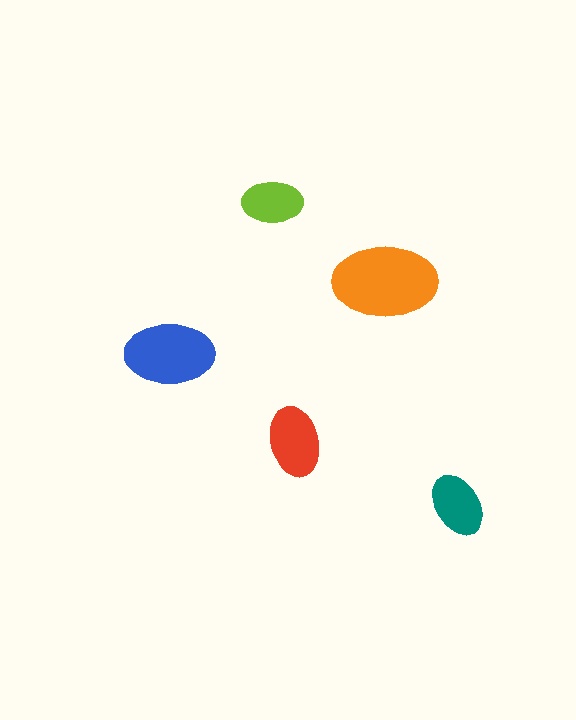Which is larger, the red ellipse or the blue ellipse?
The blue one.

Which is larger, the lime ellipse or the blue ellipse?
The blue one.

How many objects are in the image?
There are 5 objects in the image.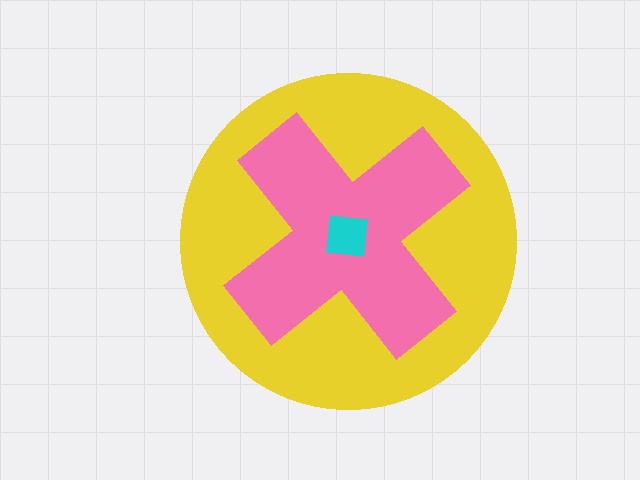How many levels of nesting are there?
3.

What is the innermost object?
The cyan square.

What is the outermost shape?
The yellow circle.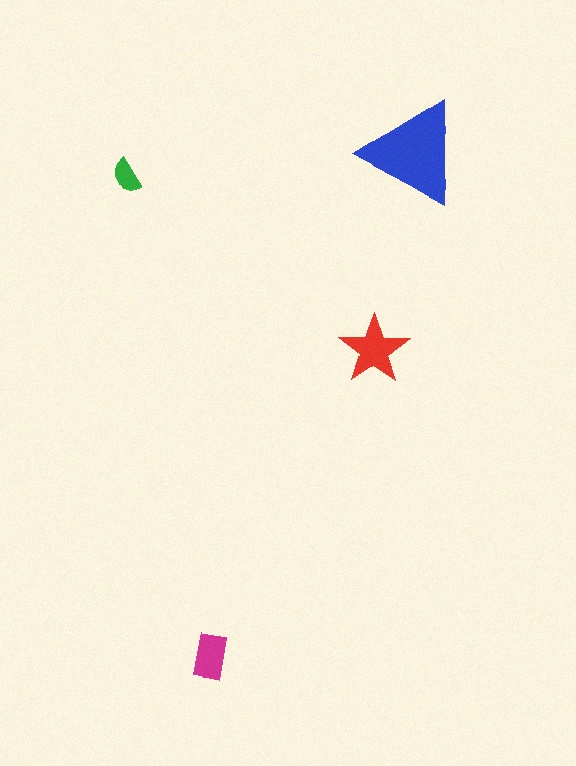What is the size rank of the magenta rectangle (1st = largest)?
3rd.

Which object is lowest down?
The magenta rectangle is bottommost.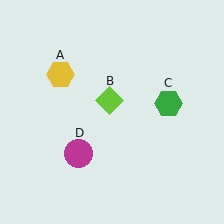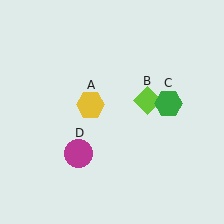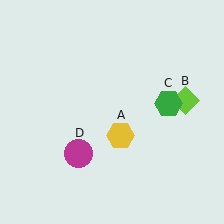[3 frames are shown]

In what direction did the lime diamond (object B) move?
The lime diamond (object B) moved right.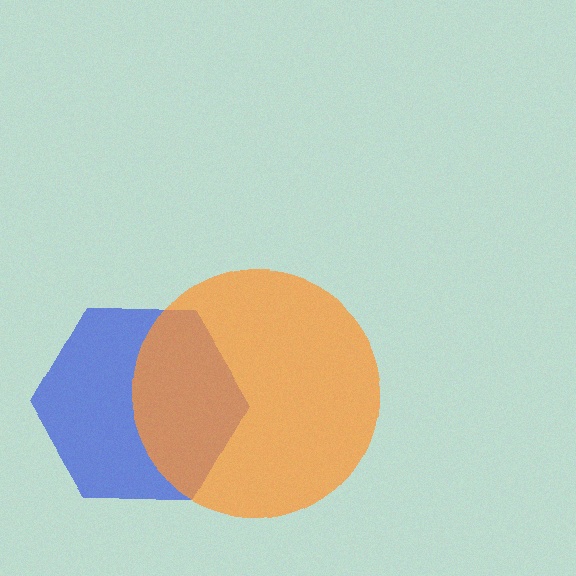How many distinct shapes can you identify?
There are 2 distinct shapes: a blue hexagon, an orange circle.